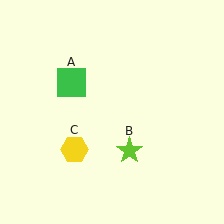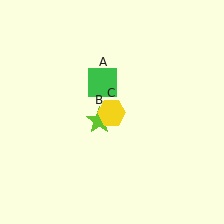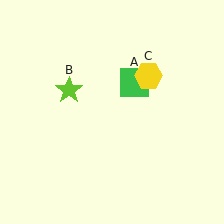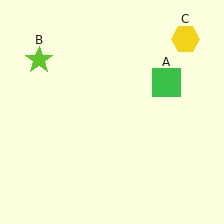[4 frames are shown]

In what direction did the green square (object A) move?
The green square (object A) moved right.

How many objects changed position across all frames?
3 objects changed position: green square (object A), lime star (object B), yellow hexagon (object C).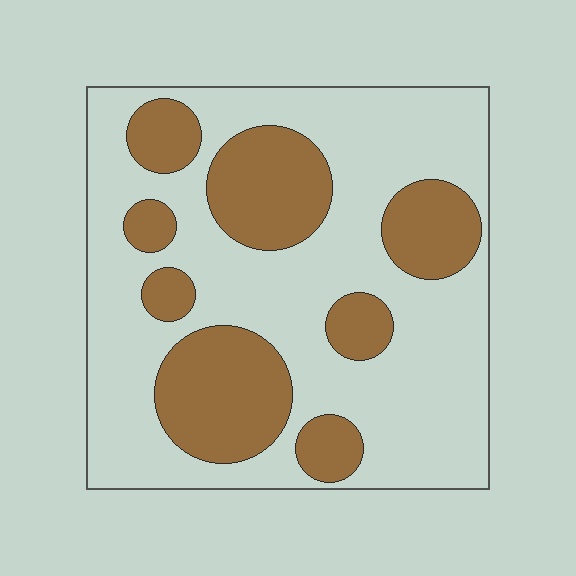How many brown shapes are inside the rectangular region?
8.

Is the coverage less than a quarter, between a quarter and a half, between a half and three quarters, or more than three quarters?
Between a quarter and a half.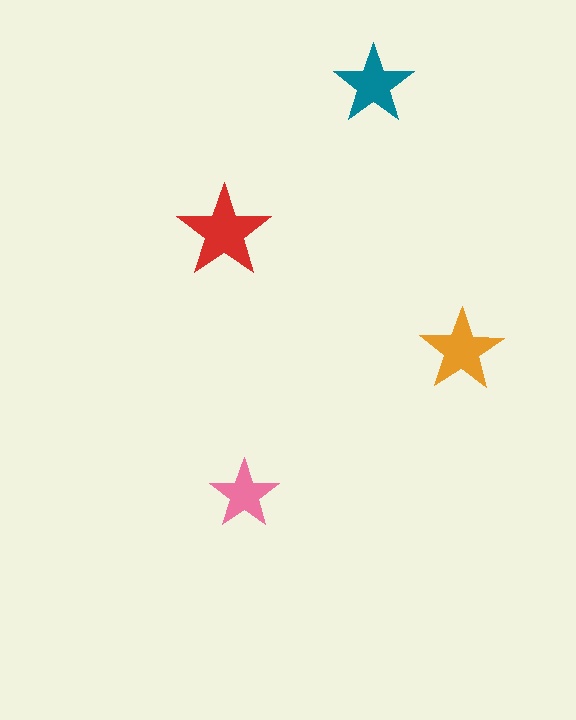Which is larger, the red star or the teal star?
The red one.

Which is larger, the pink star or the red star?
The red one.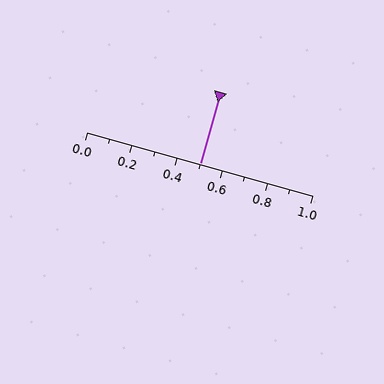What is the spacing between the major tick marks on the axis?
The major ticks are spaced 0.2 apart.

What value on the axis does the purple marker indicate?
The marker indicates approximately 0.5.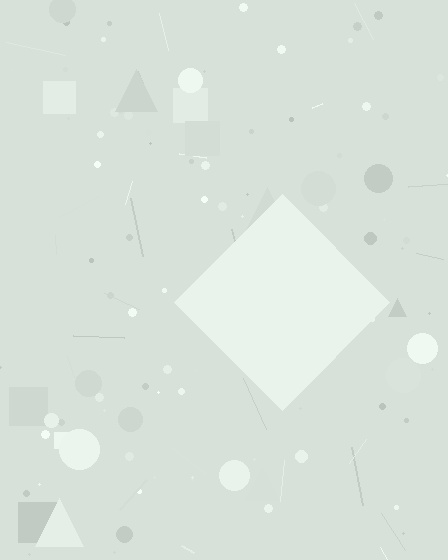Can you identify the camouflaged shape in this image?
The camouflaged shape is a diamond.